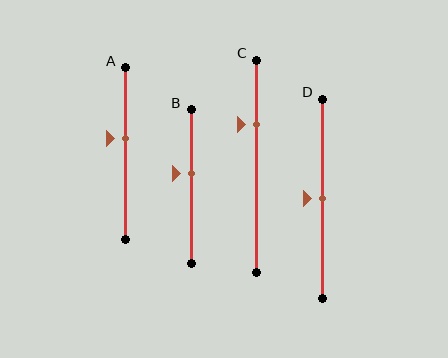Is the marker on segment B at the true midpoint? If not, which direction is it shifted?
No, the marker on segment B is shifted upward by about 8% of the segment length.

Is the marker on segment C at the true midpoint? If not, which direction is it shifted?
No, the marker on segment C is shifted upward by about 19% of the segment length.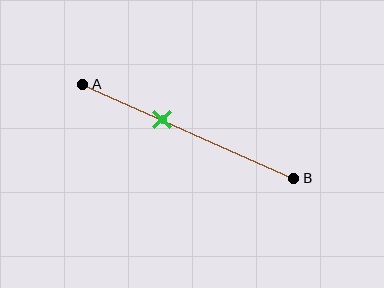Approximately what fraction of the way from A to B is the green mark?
The green mark is approximately 40% of the way from A to B.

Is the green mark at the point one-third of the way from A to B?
No, the mark is at about 40% from A, not at the 33% one-third point.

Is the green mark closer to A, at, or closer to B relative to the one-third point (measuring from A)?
The green mark is closer to point B than the one-third point of segment AB.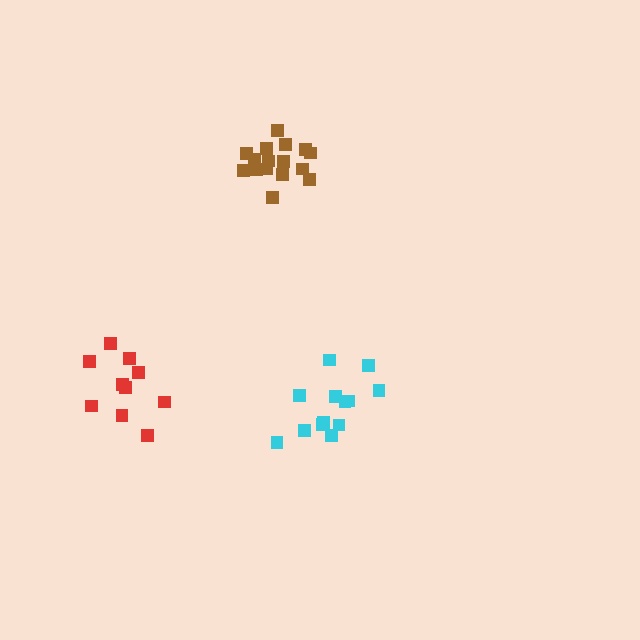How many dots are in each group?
Group 1: 13 dots, Group 2: 10 dots, Group 3: 16 dots (39 total).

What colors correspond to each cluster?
The clusters are colored: cyan, red, brown.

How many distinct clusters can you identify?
There are 3 distinct clusters.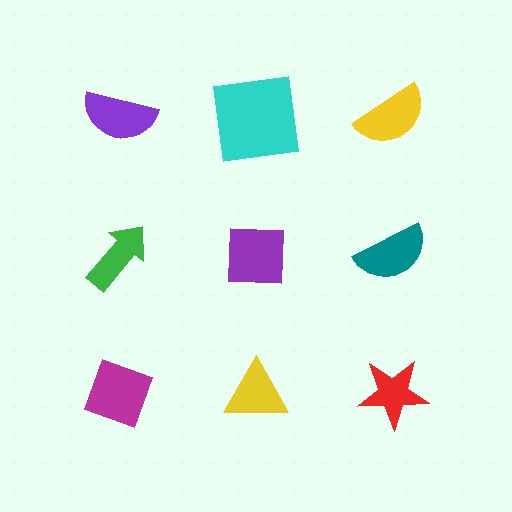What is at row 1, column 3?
A yellow semicircle.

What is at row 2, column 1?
A green arrow.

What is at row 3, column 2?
A yellow triangle.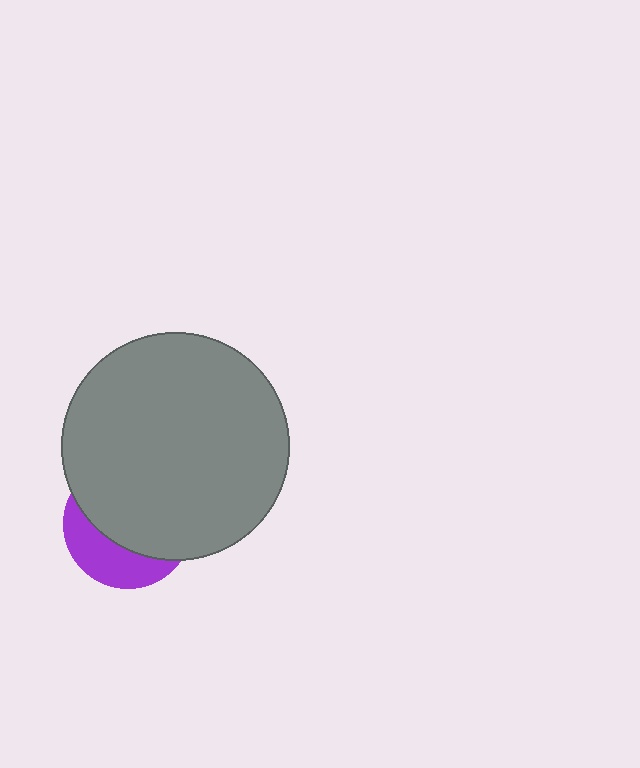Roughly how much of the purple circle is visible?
A small part of it is visible (roughly 33%).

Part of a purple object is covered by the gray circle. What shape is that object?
It is a circle.